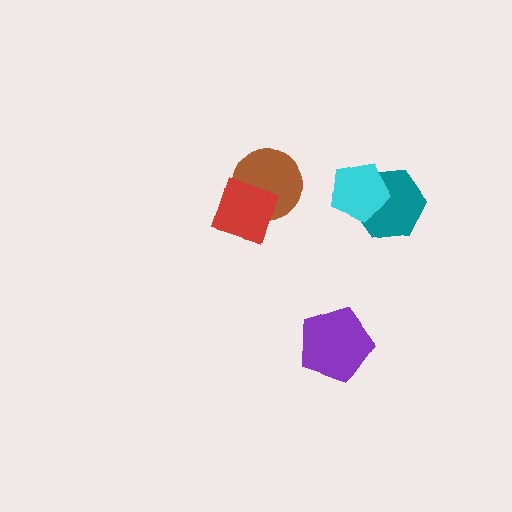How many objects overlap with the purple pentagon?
0 objects overlap with the purple pentagon.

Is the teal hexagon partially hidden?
Yes, it is partially covered by another shape.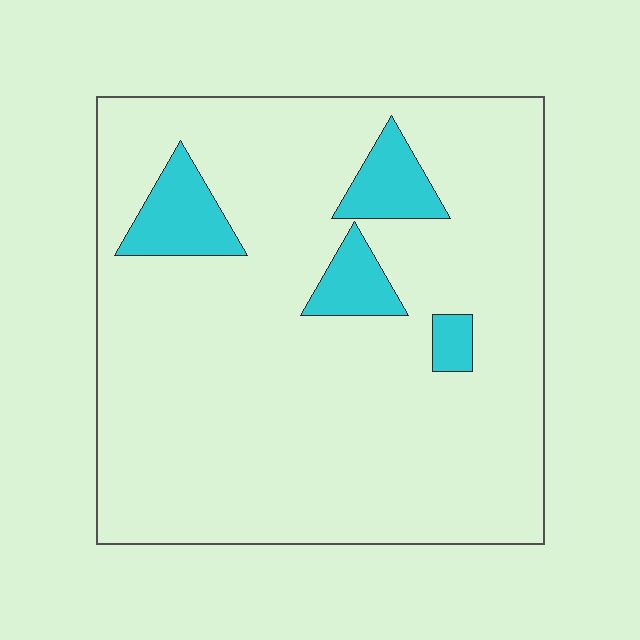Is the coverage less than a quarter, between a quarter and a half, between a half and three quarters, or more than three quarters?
Less than a quarter.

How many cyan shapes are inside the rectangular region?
4.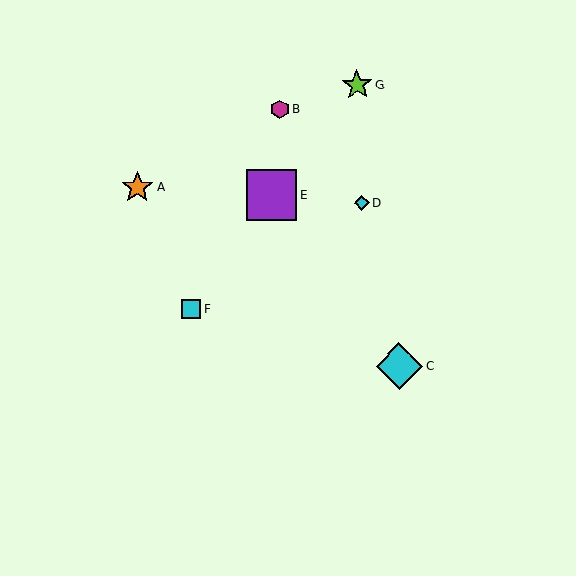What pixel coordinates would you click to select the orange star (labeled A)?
Click at (138, 187) to select the orange star A.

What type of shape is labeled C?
Shape C is a cyan diamond.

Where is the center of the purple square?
The center of the purple square is at (272, 195).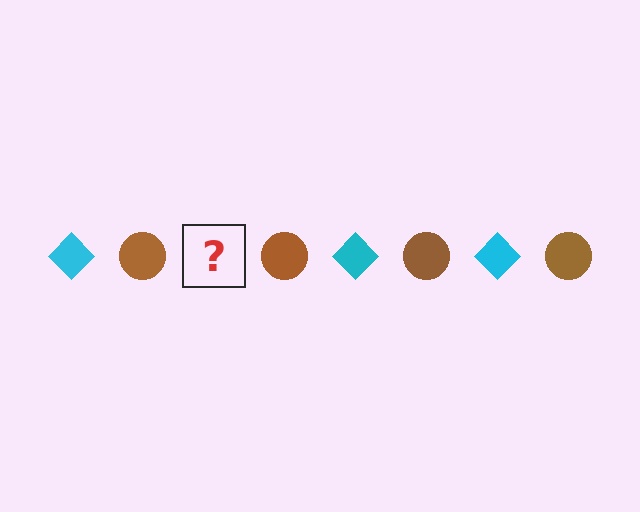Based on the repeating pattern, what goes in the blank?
The blank should be a cyan diamond.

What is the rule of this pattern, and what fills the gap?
The rule is that the pattern alternates between cyan diamond and brown circle. The gap should be filled with a cyan diamond.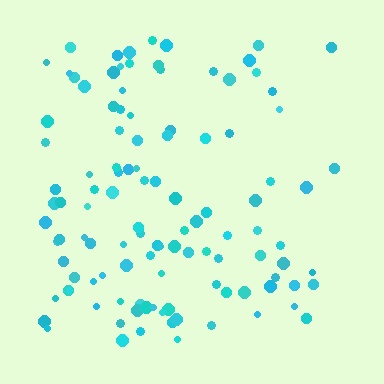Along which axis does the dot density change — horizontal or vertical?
Horizontal.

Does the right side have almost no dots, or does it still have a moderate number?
Still a moderate number, just noticeably fewer than the left.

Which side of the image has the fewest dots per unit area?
The right.